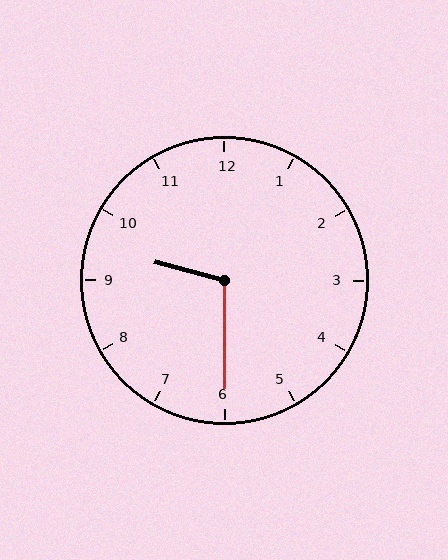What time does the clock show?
9:30.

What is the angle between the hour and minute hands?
Approximately 105 degrees.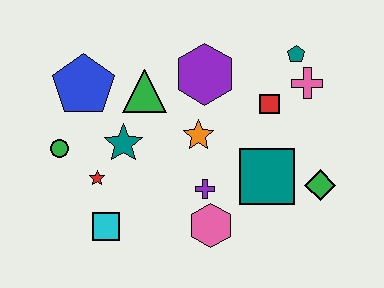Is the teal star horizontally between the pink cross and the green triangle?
No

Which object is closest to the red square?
The pink cross is closest to the red square.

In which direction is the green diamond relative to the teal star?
The green diamond is to the right of the teal star.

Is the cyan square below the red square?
Yes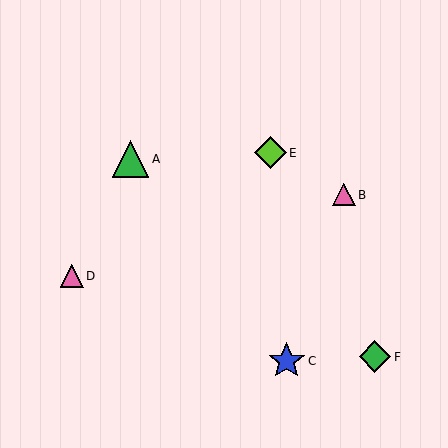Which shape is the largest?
The blue star (labeled C) is the largest.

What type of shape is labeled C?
Shape C is a blue star.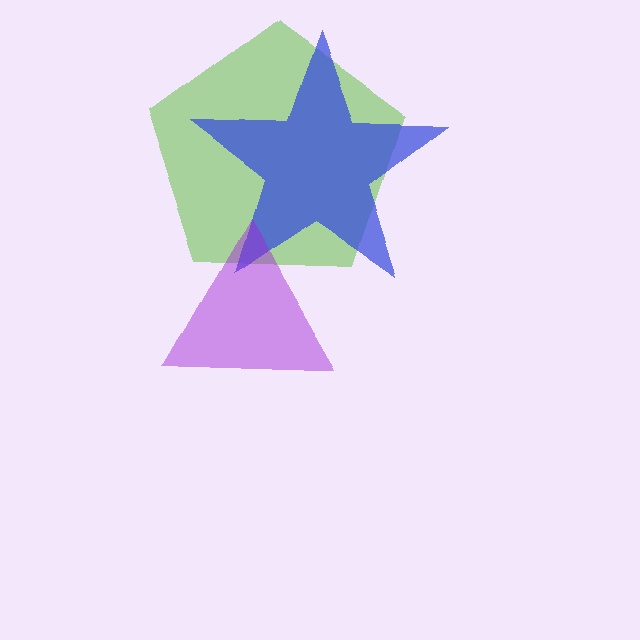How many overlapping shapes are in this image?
There are 3 overlapping shapes in the image.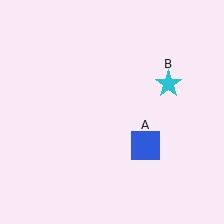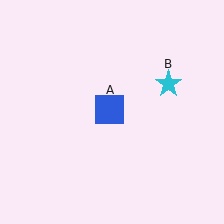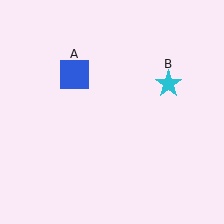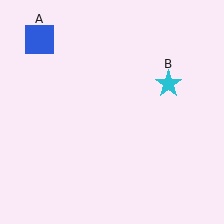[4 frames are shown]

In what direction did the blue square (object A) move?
The blue square (object A) moved up and to the left.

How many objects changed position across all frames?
1 object changed position: blue square (object A).